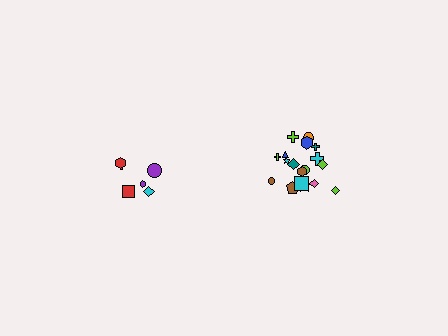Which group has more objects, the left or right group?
The right group.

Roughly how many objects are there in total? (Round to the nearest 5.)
Roughly 25 objects in total.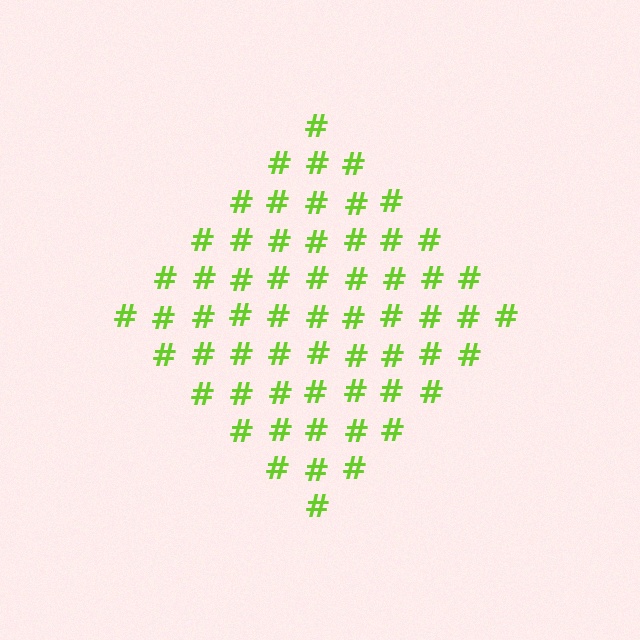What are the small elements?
The small elements are hash symbols.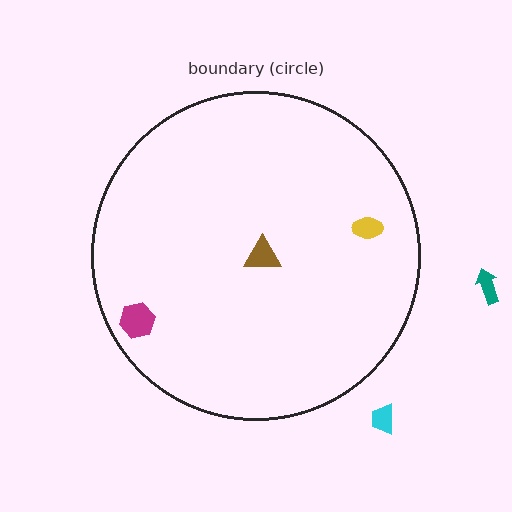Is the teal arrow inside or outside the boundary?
Outside.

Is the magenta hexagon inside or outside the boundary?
Inside.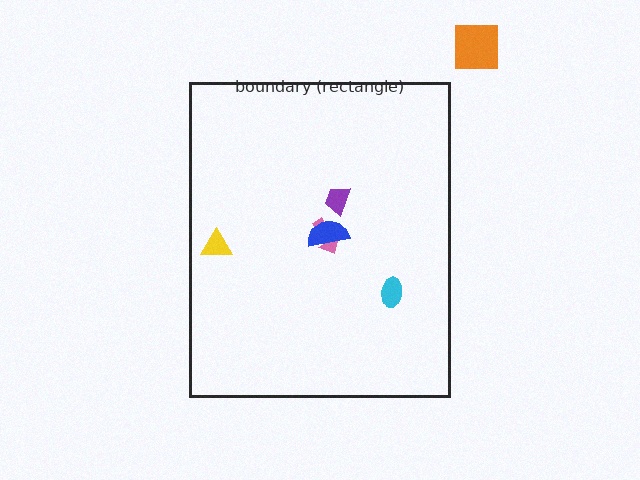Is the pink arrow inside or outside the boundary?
Inside.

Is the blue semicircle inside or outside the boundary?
Inside.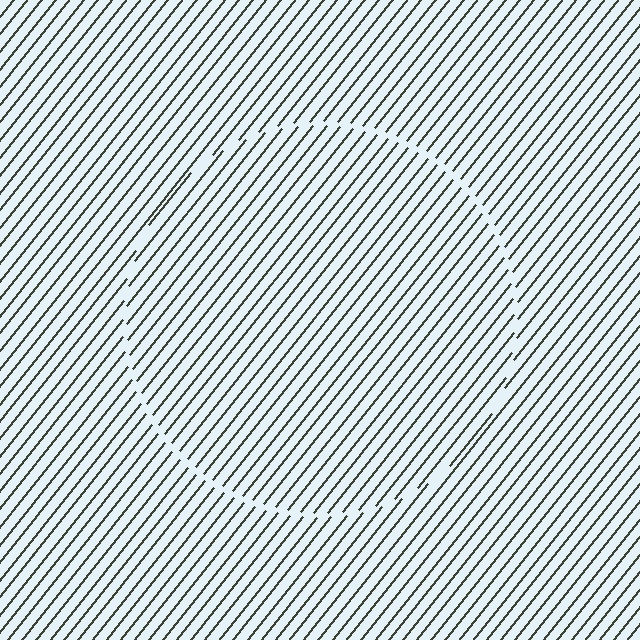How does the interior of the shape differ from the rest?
The interior of the shape contains the same grating, shifted by half a period — the contour is defined by the phase discontinuity where line-ends from the inner and outer gratings abut.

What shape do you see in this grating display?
An illusory circle. The interior of the shape contains the same grating, shifted by half a period — the contour is defined by the phase discontinuity where line-ends from the inner and outer gratings abut.